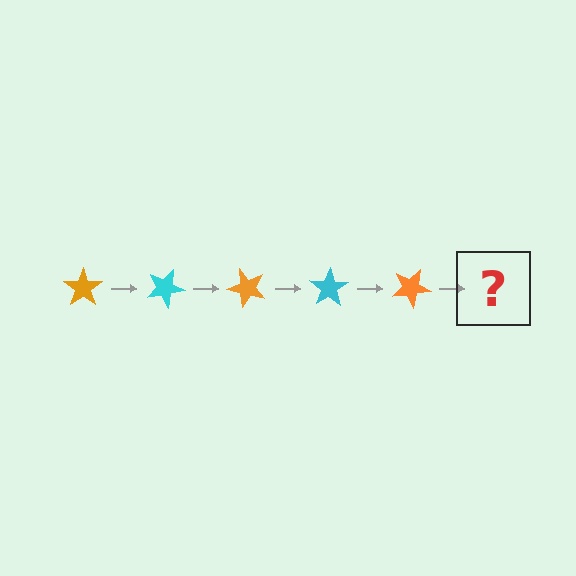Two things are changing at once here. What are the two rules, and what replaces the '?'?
The two rules are that it rotates 25 degrees each step and the color cycles through orange and cyan. The '?' should be a cyan star, rotated 125 degrees from the start.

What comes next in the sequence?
The next element should be a cyan star, rotated 125 degrees from the start.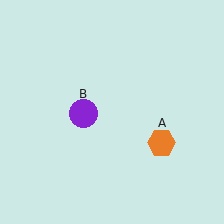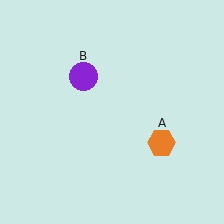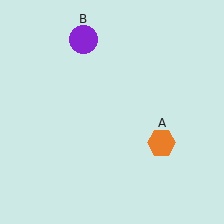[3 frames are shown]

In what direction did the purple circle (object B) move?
The purple circle (object B) moved up.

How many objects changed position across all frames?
1 object changed position: purple circle (object B).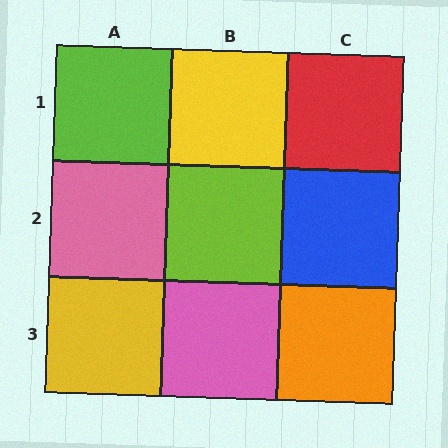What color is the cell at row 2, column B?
Lime.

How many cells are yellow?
2 cells are yellow.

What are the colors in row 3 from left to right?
Yellow, pink, orange.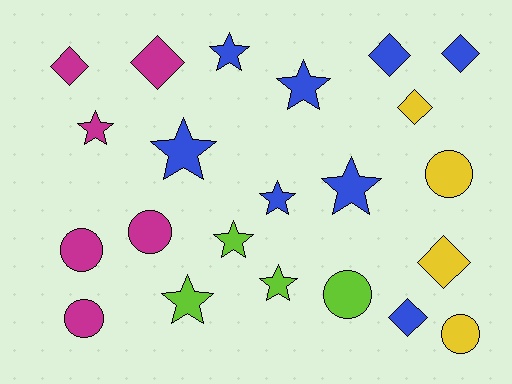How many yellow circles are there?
There are 2 yellow circles.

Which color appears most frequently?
Blue, with 8 objects.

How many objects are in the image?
There are 22 objects.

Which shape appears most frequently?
Star, with 9 objects.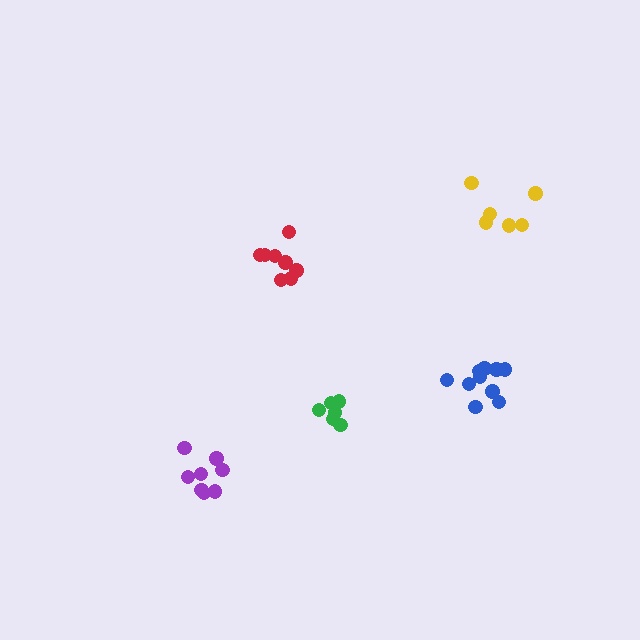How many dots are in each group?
Group 1: 8 dots, Group 2: 8 dots, Group 3: 6 dots, Group 4: 10 dots, Group 5: 6 dots (38 total).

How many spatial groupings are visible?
There are 5 spatial groupings.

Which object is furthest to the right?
The yellow cluster is rightmost.